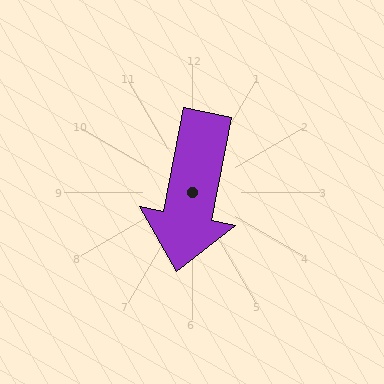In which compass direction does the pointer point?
South.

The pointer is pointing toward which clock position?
Roughly 6 o'clock.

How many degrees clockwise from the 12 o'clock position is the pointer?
Approximately 191 degrees.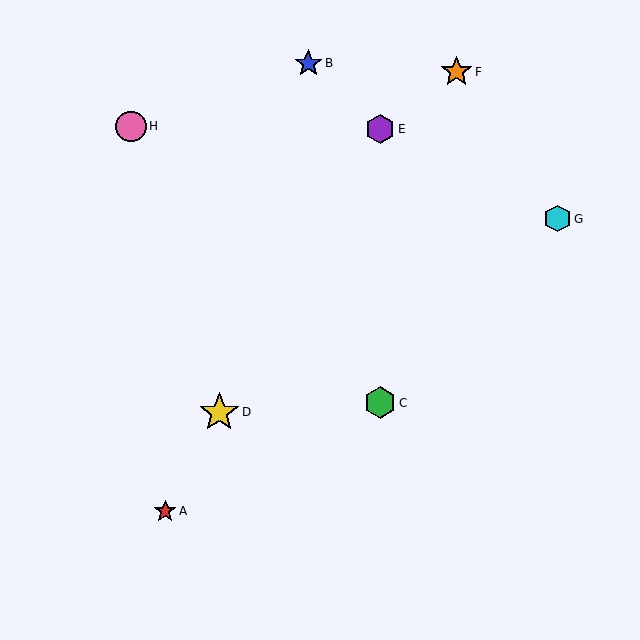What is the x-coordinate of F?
Object F is at x≈456.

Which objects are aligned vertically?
Objects C, E are aligned vertically.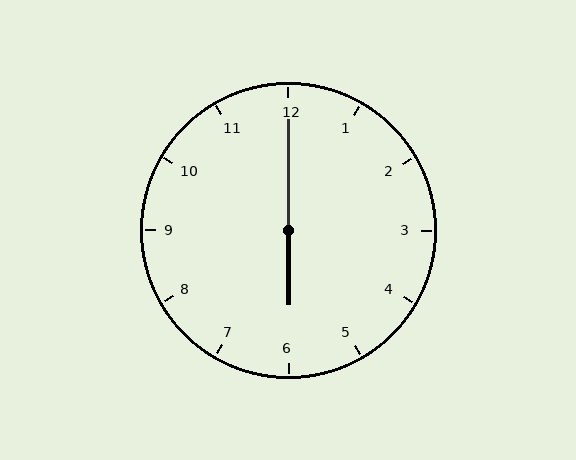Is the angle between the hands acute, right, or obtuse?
It is obtuse.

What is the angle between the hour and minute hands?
Approximately 180 degrees.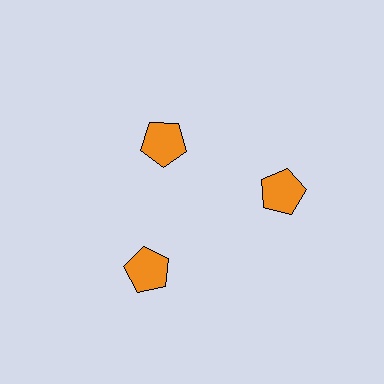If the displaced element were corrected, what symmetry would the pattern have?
It would have 3-fold rotational symmetry — the pattern would map onto itself every 120 degrees.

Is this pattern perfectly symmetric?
No. The 3 orange pentagons are arranged in a ring, but one element near the 11 o'clock position is pulled inward toward the center, breaking the 3-fold rotational symmetry.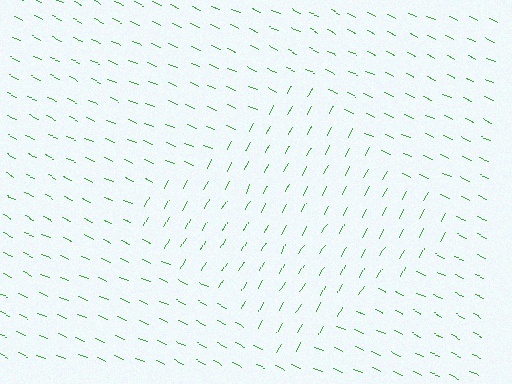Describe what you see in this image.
The image is filled with small green line segments. A diamond region in the image has lines oriented differently from the surrounding lines, creating a visible texture boundary.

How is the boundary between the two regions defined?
The boundary is defined purely by a change in line orientation (approximately 85 degrees difference). All lines are the same color and thickness.